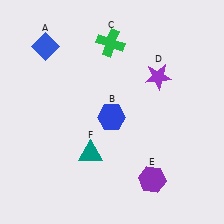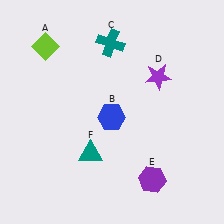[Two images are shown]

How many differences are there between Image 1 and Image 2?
There are 2 differences between the two images.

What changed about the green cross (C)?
In Image 1, C is green. In Image 2, it changed to teal.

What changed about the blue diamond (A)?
In Image 1, A is blue. In Image 2, it changed to lime.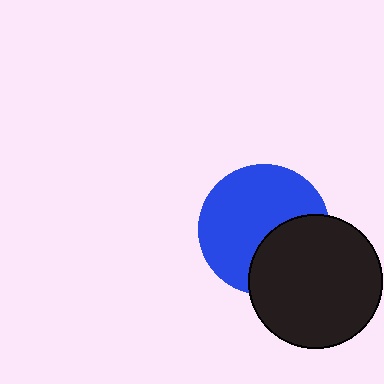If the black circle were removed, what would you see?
You would see the complete blue circle.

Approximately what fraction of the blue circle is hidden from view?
Roughly 35% of the blue circle is hidden behind the black circle.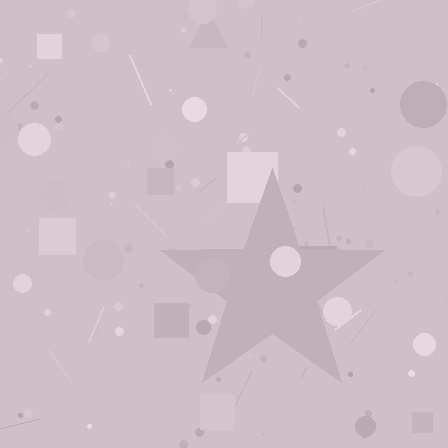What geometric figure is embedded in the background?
A star is embedded in the background.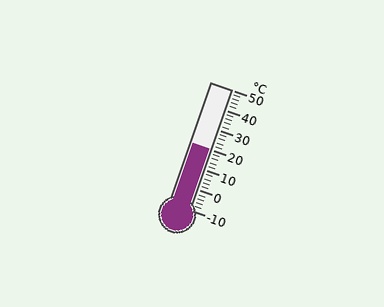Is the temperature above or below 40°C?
The temperature is below 40°C.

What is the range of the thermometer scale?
The thermometer scale ranges from -10°C to 50°C.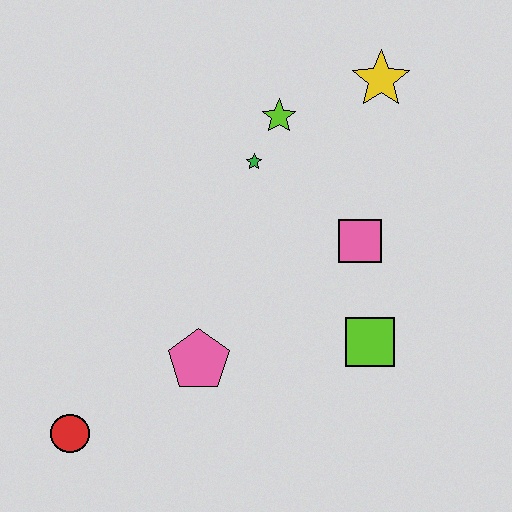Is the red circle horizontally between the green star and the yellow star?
No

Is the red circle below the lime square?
Yes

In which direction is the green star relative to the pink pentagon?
The green star is above the pink pentagon.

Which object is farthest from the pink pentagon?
The yellow star is farthest from the pink pentagon.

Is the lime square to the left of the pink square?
No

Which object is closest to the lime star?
The green star is closest to the lime star.